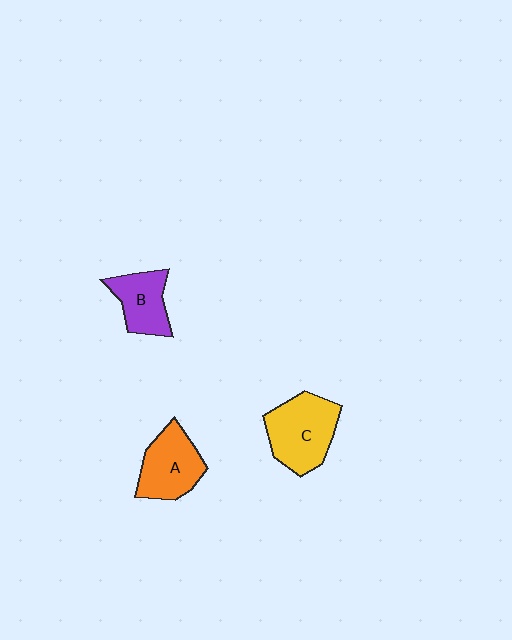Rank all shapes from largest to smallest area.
From largest to smallest: C (yellow), A (orange), B (purple).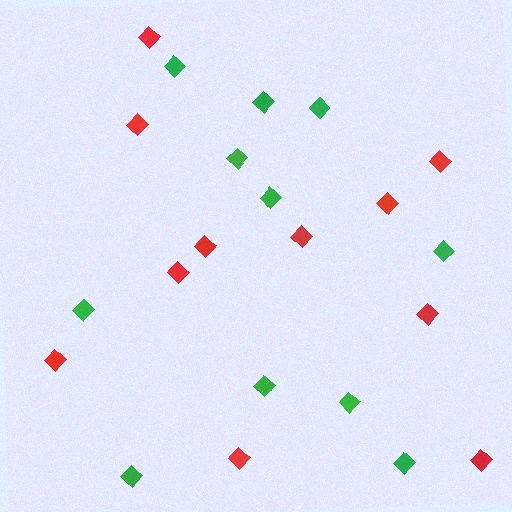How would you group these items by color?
There are 2 groups: one group of green diamonds (11) and one group of red diamonds (11).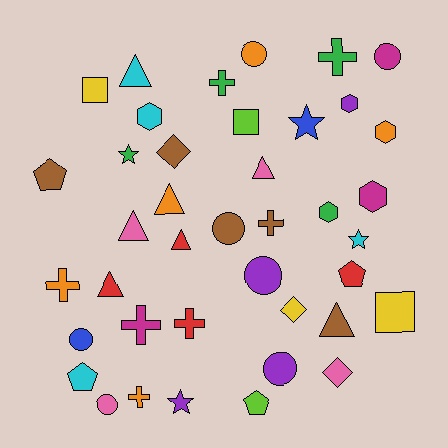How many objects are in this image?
There are 40 objects.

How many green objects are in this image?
There are 4 green objects.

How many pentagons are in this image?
There are 4 pentagons.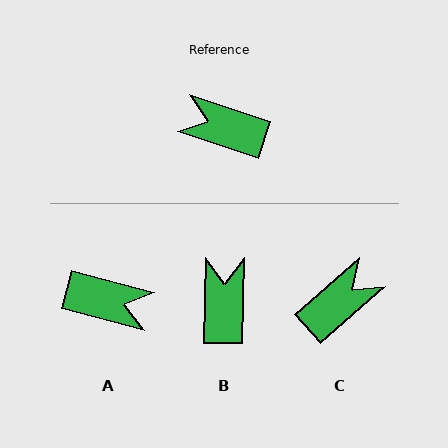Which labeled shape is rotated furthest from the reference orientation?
A, about 176 degrees away.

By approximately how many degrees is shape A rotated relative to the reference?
Approximately 176 degrees clockwise.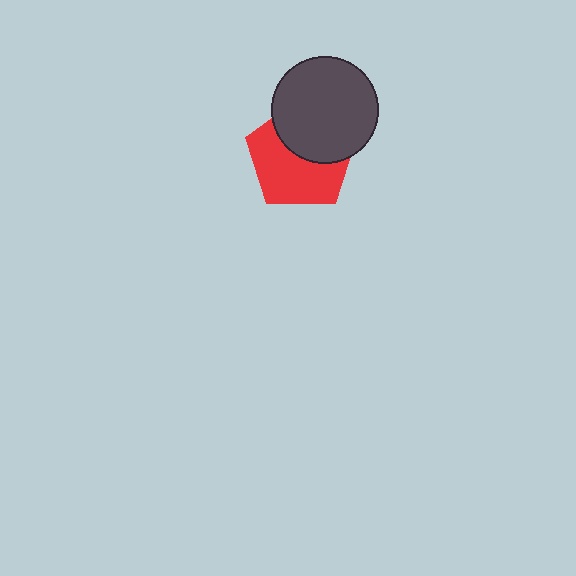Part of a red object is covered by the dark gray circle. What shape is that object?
It is a pentagon.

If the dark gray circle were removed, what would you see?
You would see the complete red pentagon.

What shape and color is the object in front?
The object in front is a dark gray circle.